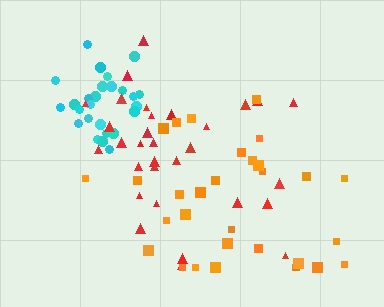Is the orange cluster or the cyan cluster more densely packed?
Cyan.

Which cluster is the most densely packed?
Cyan.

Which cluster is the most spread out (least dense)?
Orange.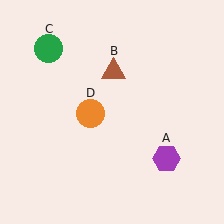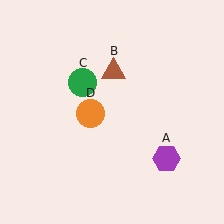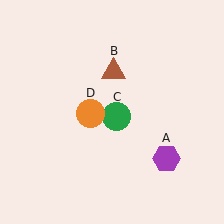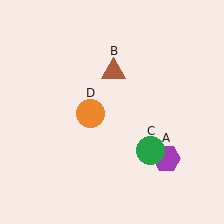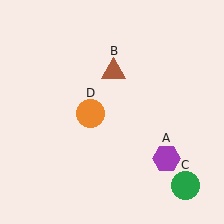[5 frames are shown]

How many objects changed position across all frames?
1 object changed position: green circle (object C).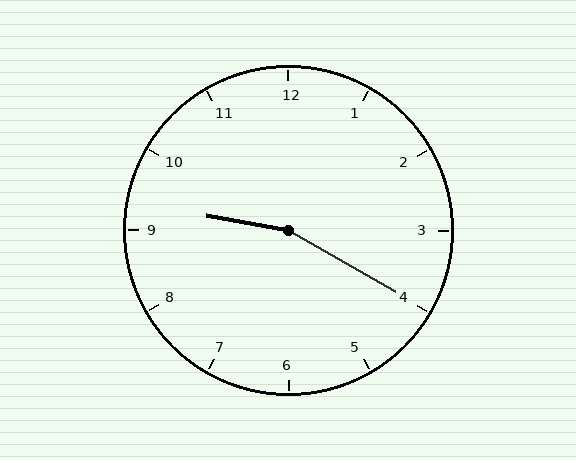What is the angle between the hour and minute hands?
Approximately 160 degrees.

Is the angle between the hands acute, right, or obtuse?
It is obtuse.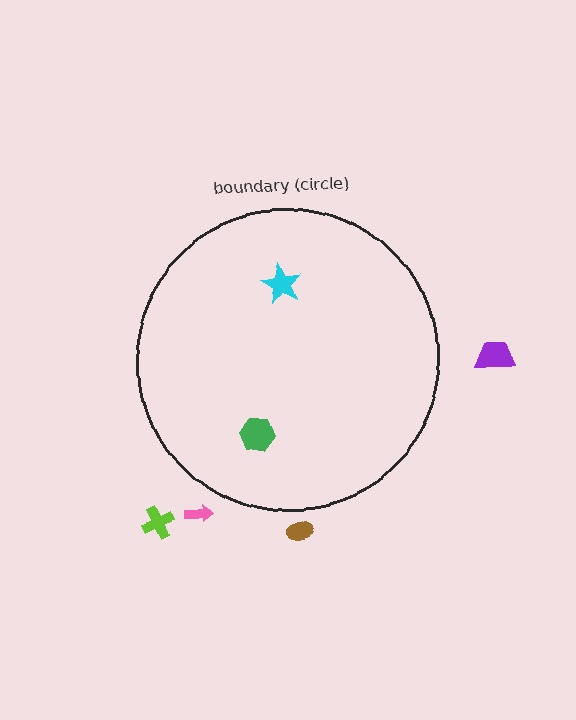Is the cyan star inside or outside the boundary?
Inside.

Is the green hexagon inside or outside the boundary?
Inside.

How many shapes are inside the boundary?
2 inside, 4 outside.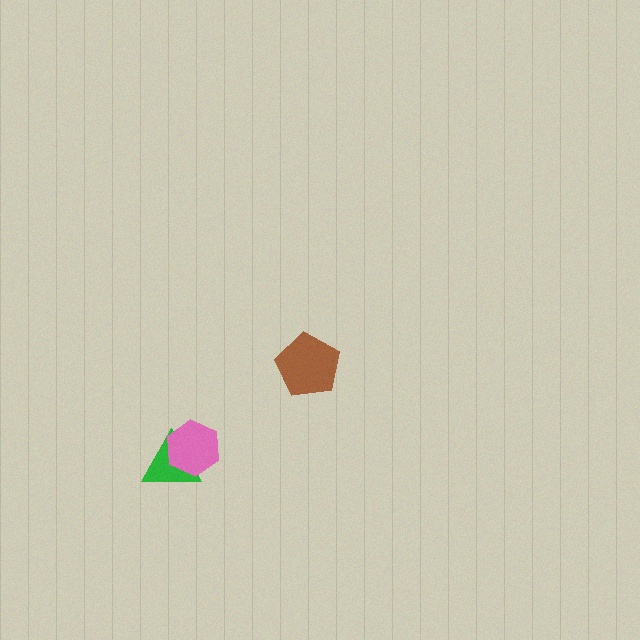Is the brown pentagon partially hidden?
No, no other shape covers it.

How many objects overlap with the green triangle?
1 object overlaps with the green triangle.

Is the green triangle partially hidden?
Yes, it is partially covered by another shape.